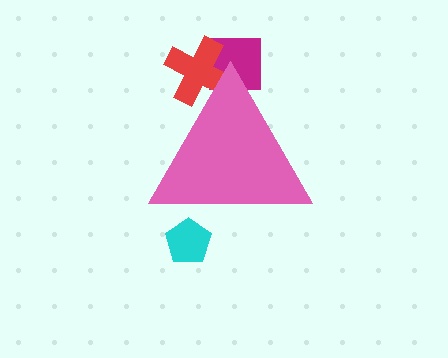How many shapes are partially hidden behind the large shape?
3 shapes are partially hidden.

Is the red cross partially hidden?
Yes, the red cross is partially hidden behind the pink triangle.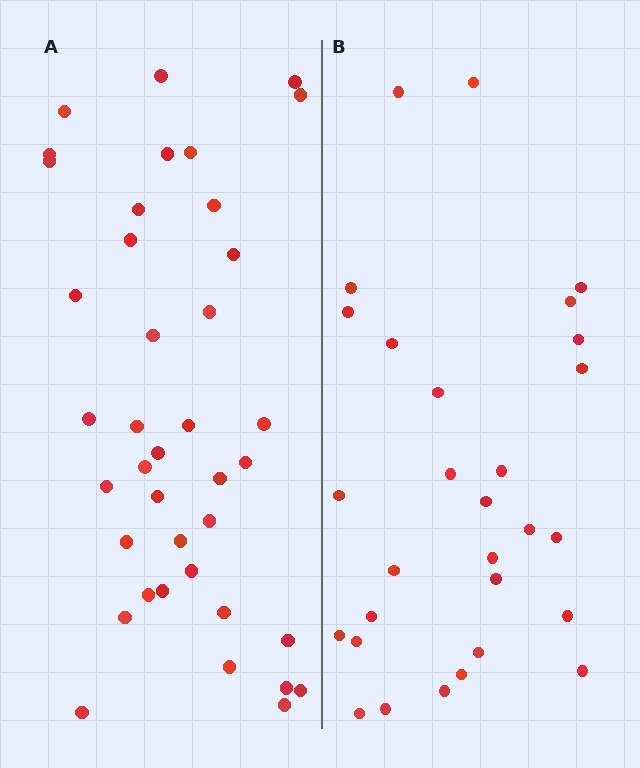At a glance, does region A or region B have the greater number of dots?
Region A (the left region) has more dots.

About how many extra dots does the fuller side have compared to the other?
Region A has roughly 10 or so more dots than region B.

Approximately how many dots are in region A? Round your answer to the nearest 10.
About 40 dots. (The exact count is 39, which rounds to 40.)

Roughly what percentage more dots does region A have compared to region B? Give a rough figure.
About 35% more.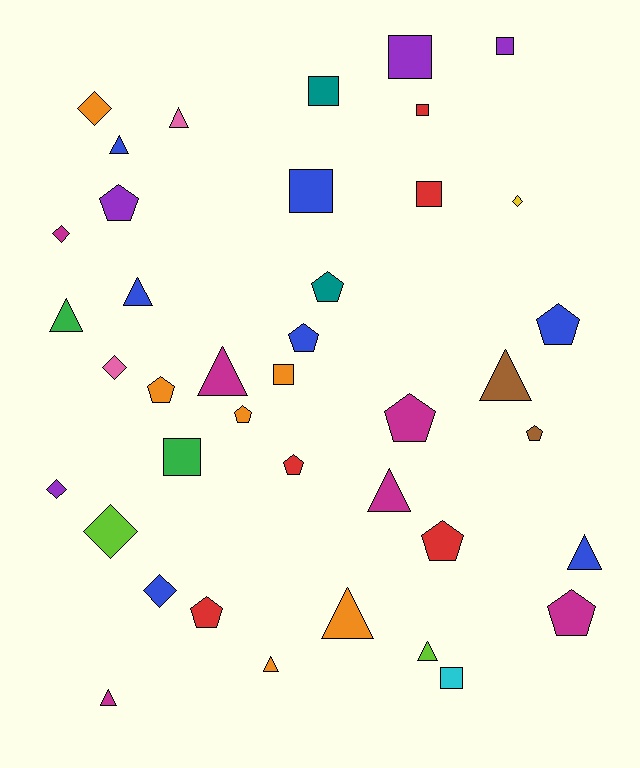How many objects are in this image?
There are 40 objects.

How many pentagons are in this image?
There are 12 pentagons.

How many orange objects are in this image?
There are 6 orange objects.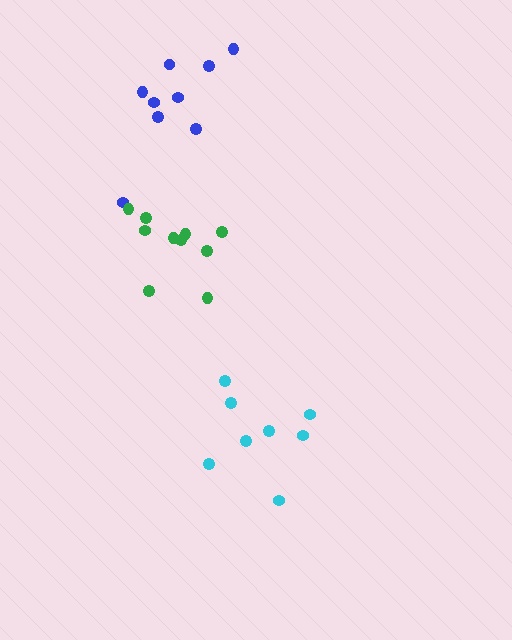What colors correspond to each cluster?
The clusters are colored: cyan, blue, green.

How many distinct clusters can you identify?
There are 3 distinct clusters.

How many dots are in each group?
Group 1: 8 dots, Group 2: 9 dots, Group 3: 10 dots (27 total).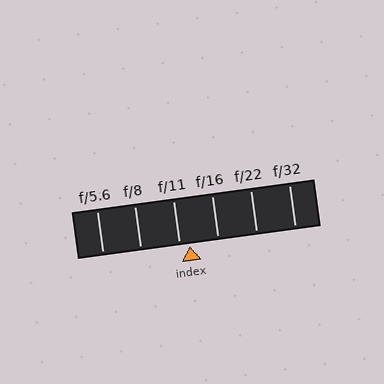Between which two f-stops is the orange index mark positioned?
The index mark is between f/11 and f/16.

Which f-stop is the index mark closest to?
The index mark is closest to f/11.